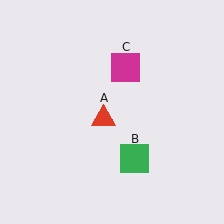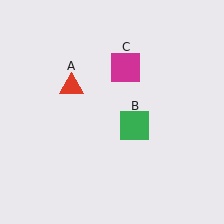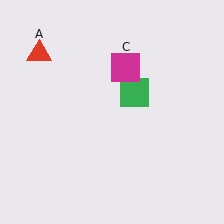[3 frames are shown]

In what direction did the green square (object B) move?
The green square (object B) moved up.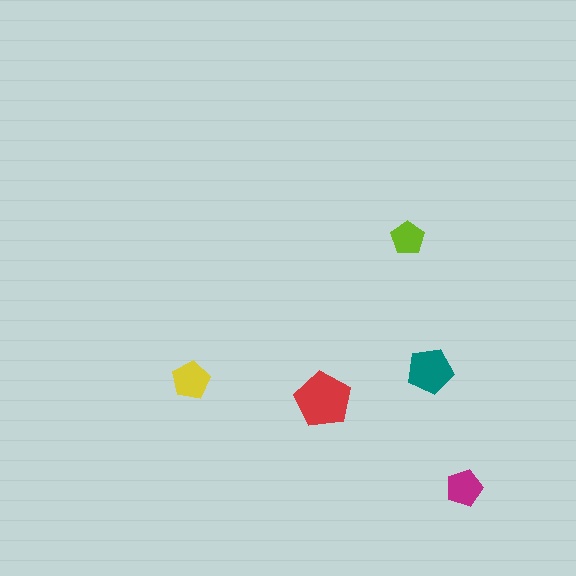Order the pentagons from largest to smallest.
the red one, the teal one, the yellow one, the magenta one, the lime one.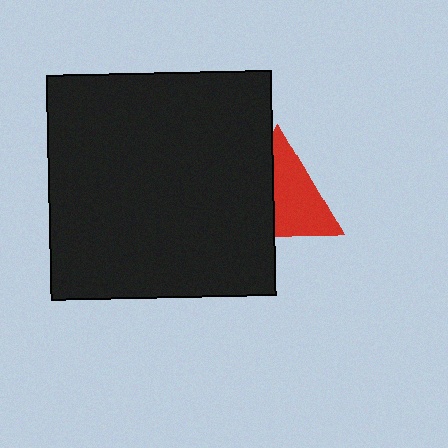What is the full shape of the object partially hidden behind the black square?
The partially hidden object is a red triangle.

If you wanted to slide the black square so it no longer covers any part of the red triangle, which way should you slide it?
Slide it left — that is the most direct way to separate the two shapes.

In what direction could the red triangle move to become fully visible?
The red triangle could move right. That would shift it out from behind the black square entirely.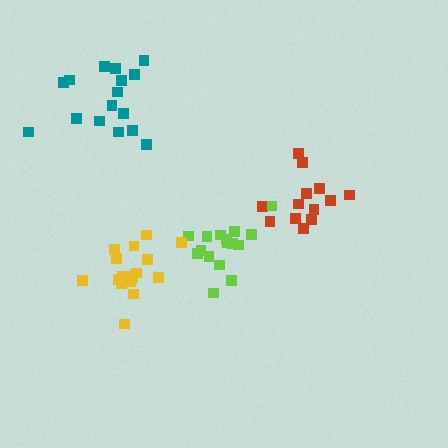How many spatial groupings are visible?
There are 4 spatial groupings.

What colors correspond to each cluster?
The clusters are colored: red, lime, yellow, teal.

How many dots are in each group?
Group 1: 13 dots, Group 2: 16 dots, Group 3: 18 dots, Group 4: 16 dots (63 total).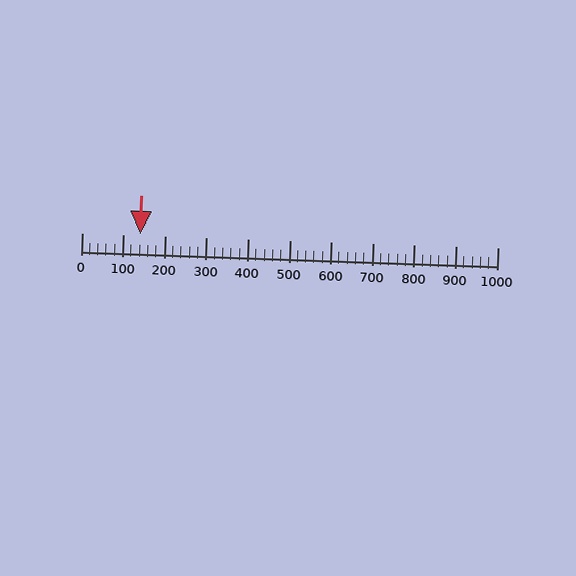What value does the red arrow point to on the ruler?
The red arrow points to approximately 140.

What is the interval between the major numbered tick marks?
The major tick marks are spaced 100 units apart.